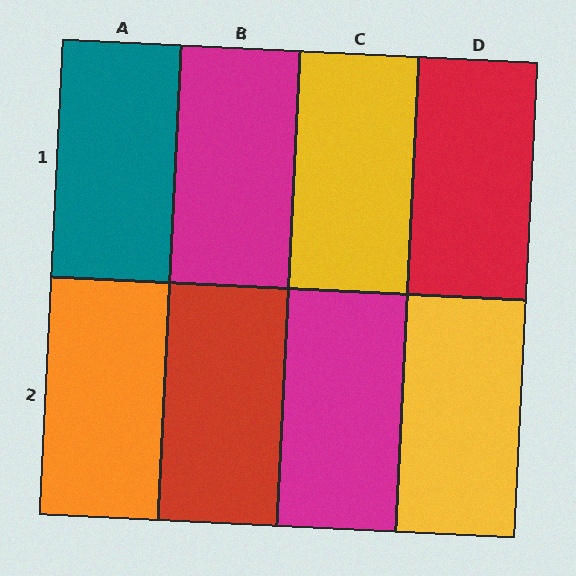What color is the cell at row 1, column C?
Yellow.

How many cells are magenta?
2 cells are magenta.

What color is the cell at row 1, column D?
Red.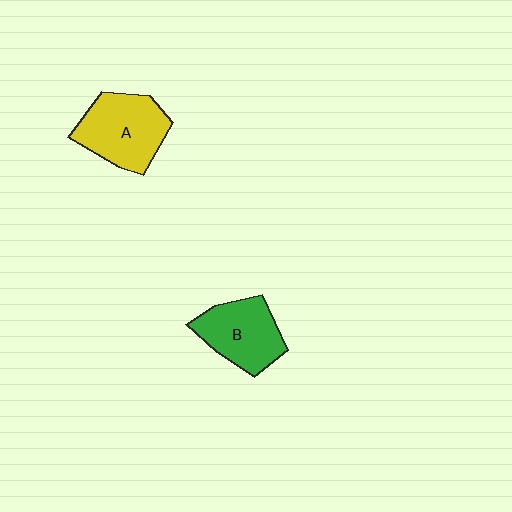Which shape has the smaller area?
Shape B (green).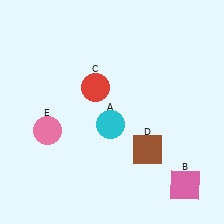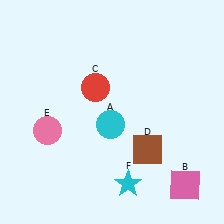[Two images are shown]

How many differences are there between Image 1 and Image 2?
There is 1 difference between the two images.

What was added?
A cyan star (F) was added in Image 2.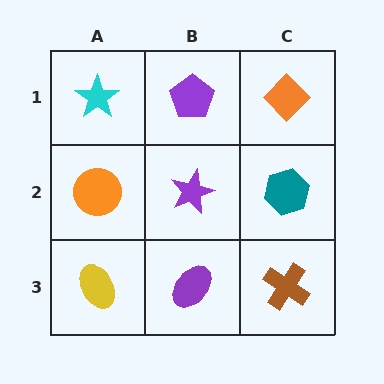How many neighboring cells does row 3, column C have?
2.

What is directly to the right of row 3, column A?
A purple ellipse.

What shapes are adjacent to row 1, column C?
A teal hexagon (row 2, column C), a purple pentagon (row 1, column B).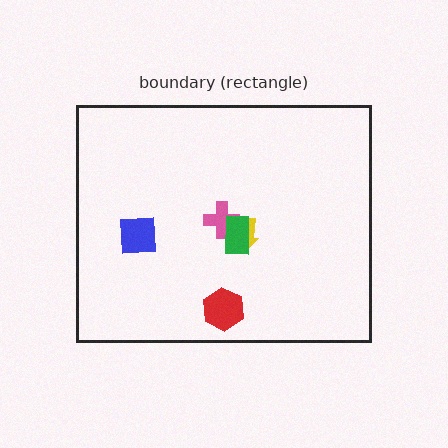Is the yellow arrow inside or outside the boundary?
Inside.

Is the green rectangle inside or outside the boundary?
Inside.